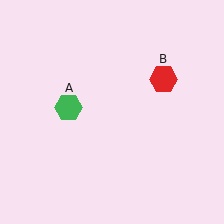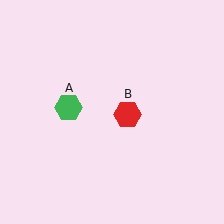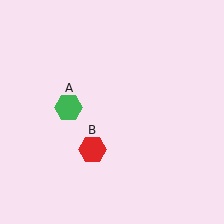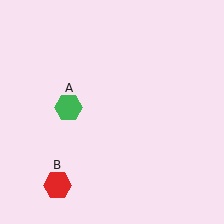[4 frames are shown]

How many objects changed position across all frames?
1 object changed position: red hexagon (object B).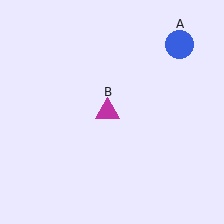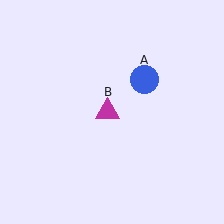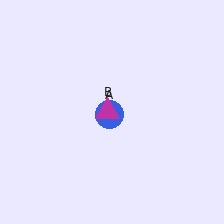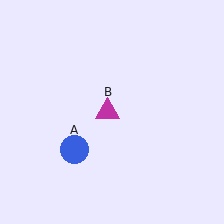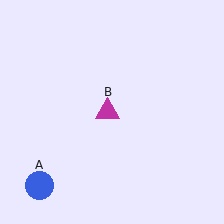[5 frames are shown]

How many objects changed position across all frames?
1 object changed position: blue circle (object A).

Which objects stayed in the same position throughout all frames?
Magenta triangle (object B) remained stationary.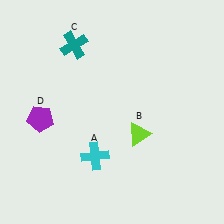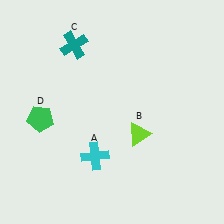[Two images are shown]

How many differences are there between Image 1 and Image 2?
There is 1 difference between the two images.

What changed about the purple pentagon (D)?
In Image 1, D is purple. In Image 2, it changed to green.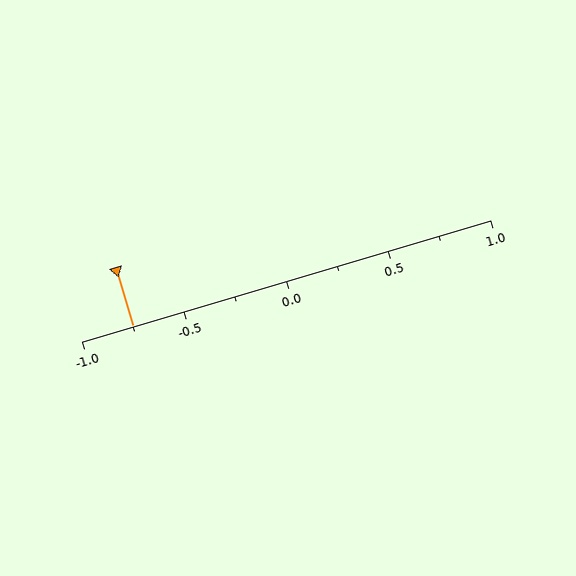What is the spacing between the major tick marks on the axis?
The major ticks are spaced 0.5 apart.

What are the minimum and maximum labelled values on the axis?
The axis runs from -1.0 to 1.0.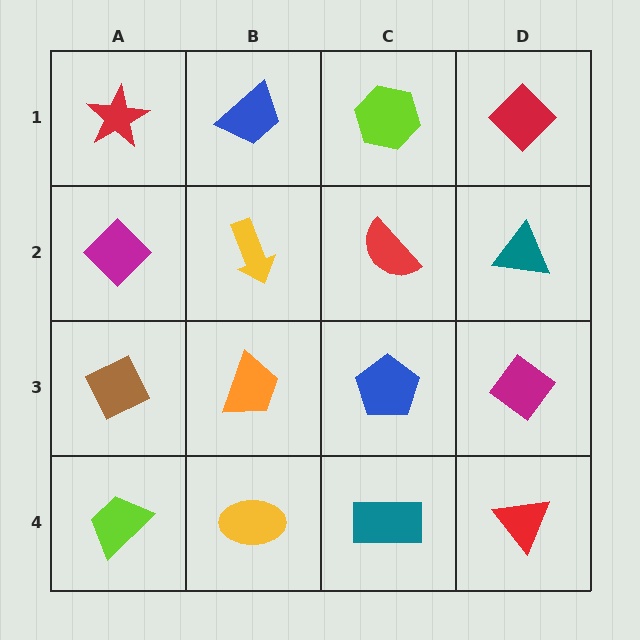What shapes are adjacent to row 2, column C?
A lime hexagon (row 1, column C), a blue pentagon (row 3, column C), a yellow arrow (row 2, column B), a teal triangle (row 2, column D).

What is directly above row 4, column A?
A brown diamond.